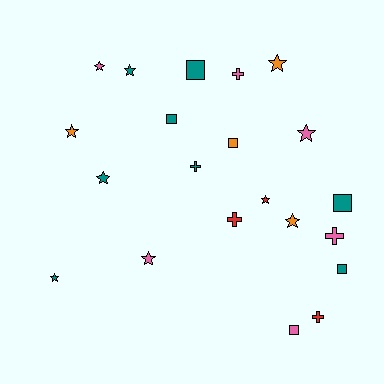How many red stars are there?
There is 1 red star.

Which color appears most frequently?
Teal, with 8 objects.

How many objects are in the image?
There are 21 objects.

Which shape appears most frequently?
Star, with 10 objects.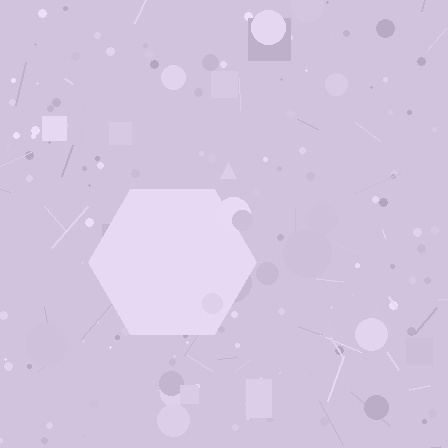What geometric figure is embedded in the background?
A hexagon is embedded in the background.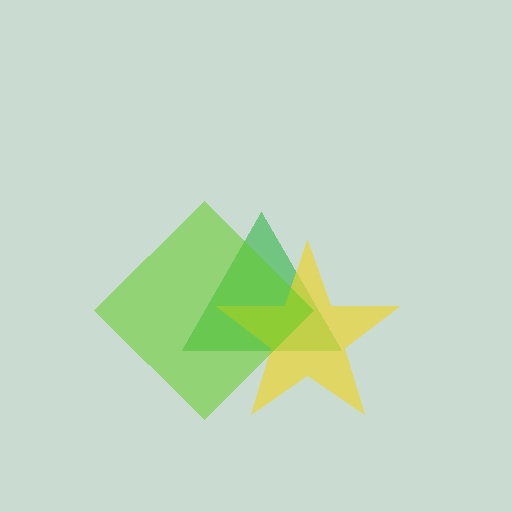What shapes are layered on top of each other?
The layered shapes are: a green triangle, a yellow star, a lime diamond.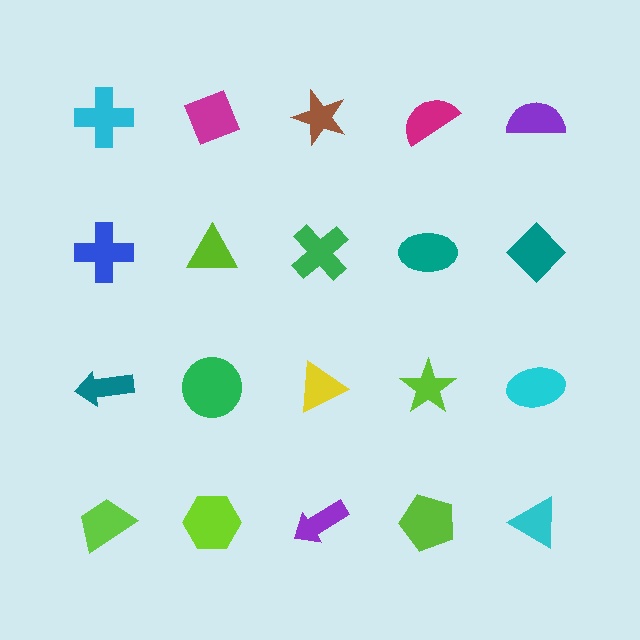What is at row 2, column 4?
A teal ellipse.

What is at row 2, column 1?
A blue cross.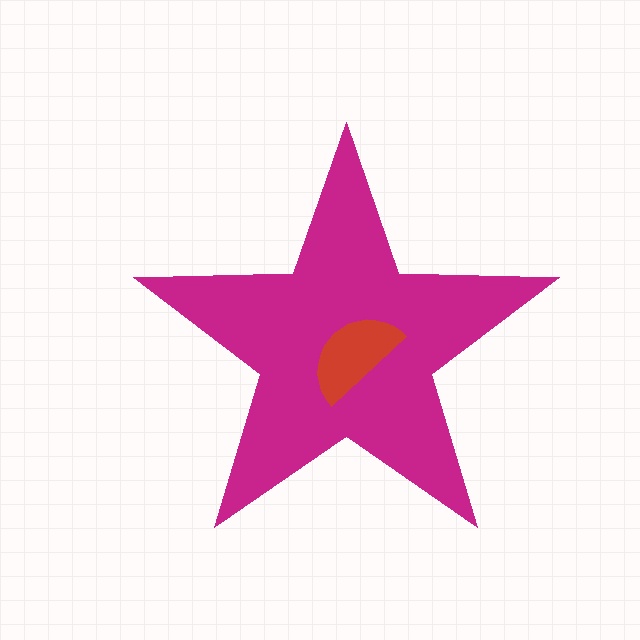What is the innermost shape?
The red semicircle.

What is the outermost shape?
The magenta star.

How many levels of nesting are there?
2.